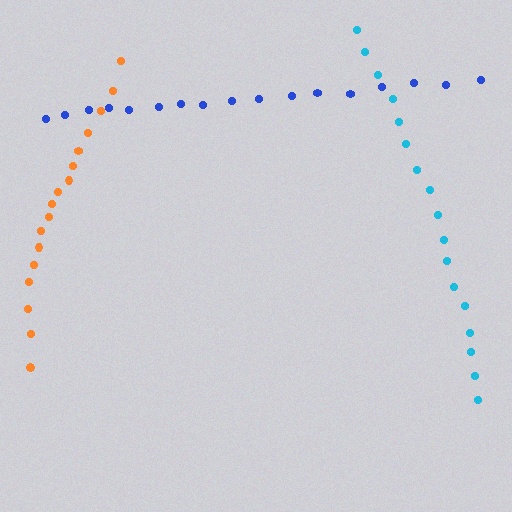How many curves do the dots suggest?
There are 3 distinct paths.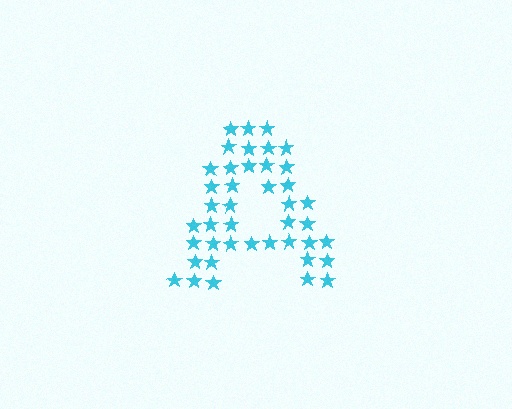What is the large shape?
The large shape is the letter A.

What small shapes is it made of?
It is made of small stars.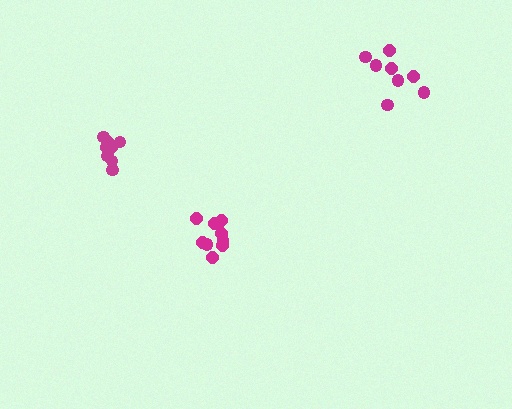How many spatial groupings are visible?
There are 3 spatial groupings.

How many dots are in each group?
Group 1: 9 dots, Group 2: 8 dots, Group 3: 8 dots (25 total).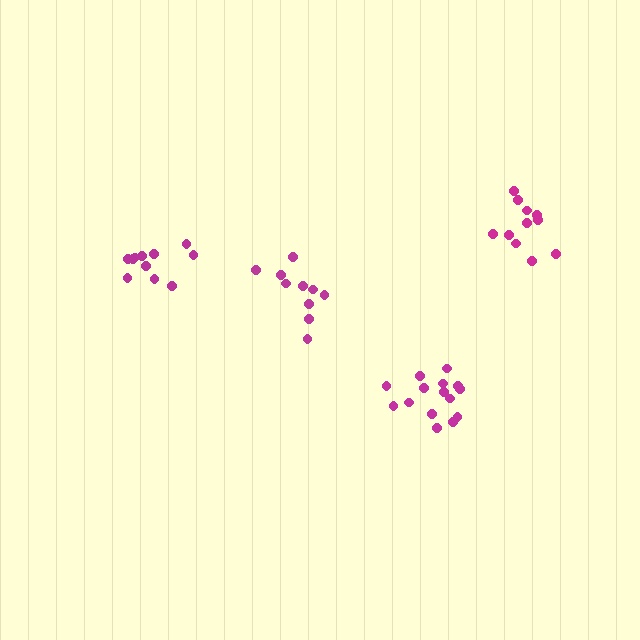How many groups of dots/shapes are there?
There are 4 groups.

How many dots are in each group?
Group 1: 10 dots, Group 2: 11 dots, Group 3: 11 dots, Group 4: 15 dots (47 total).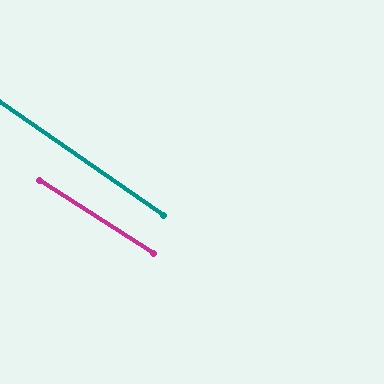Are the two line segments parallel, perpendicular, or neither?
Parallel — their directions differ by only 2.0°.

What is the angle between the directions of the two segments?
Approximately 2 degrees.